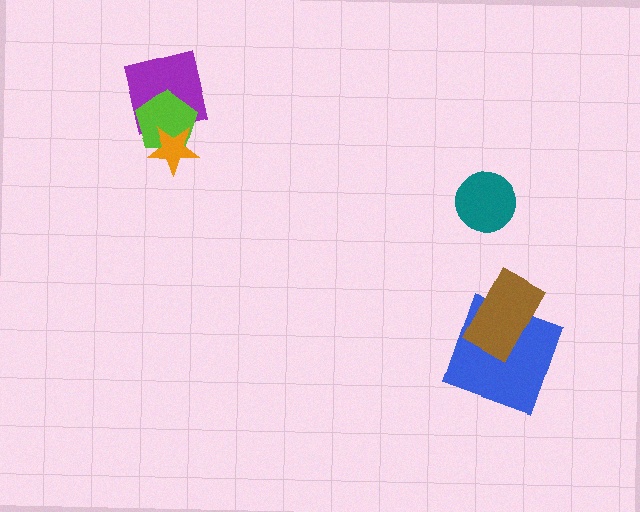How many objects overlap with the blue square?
1 object overlaps with the blue square.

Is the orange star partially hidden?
No, no other shape covers it.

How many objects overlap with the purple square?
2 objects overlap with the purple square.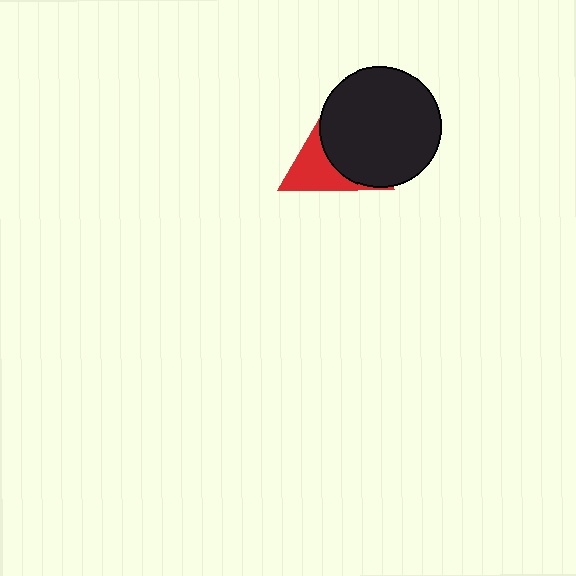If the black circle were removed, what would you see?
You would see the complete red triangle.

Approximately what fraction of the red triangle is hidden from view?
Roughly 59% of the red triangle is hidden behind the black circle.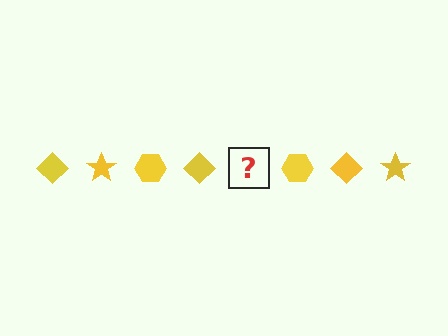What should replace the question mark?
The question mark should be replaced with a yellow star.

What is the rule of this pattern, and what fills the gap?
The rule is that the pattern cycles through diamond, star, hexagon shapes in yellow. The gap should be filled with a yellow star.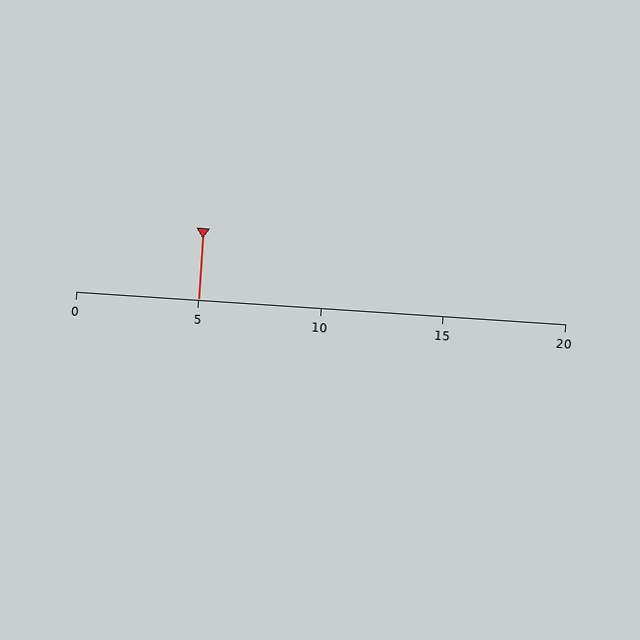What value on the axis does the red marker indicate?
The marker indicates approximately 5.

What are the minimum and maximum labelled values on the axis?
The axis runs from 0 to 20.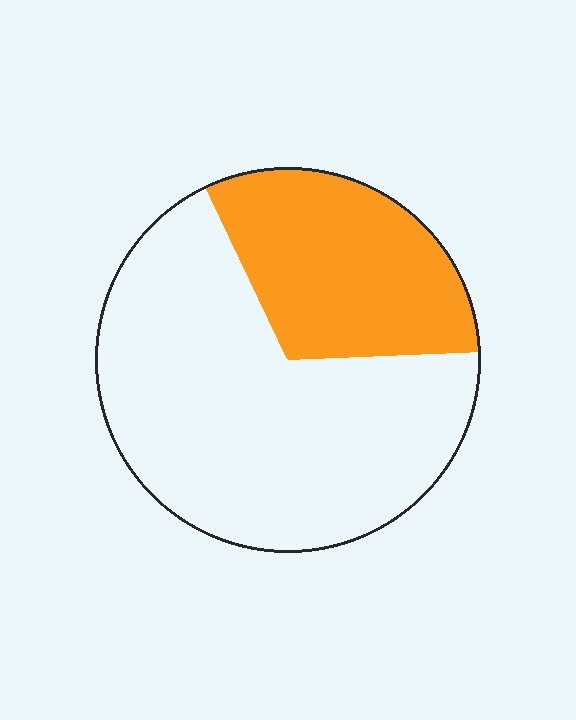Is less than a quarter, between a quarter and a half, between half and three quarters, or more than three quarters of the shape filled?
Between a quarter and a half.